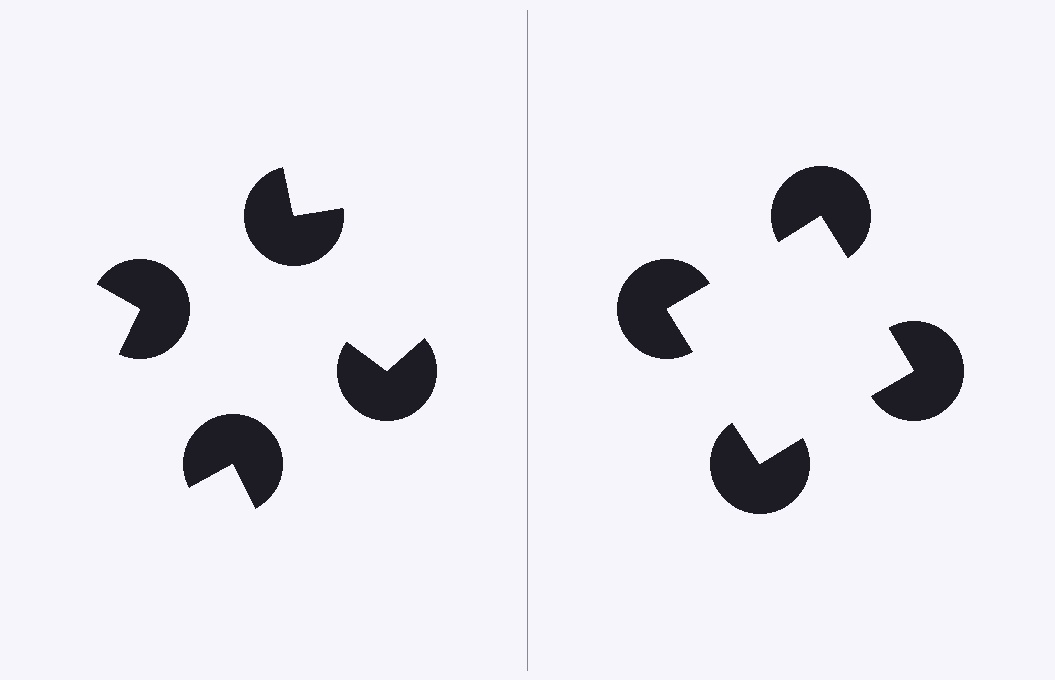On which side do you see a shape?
An illusory square appears on the right side. On the left side the wedge cuts are rotated, so no coherent shape forms.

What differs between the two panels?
The pac-man discs are positioned identically on both sides; only the wedge orientations differ. On the right they align to a square; on the left they are misaligned.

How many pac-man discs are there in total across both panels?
8 — 4 on each side.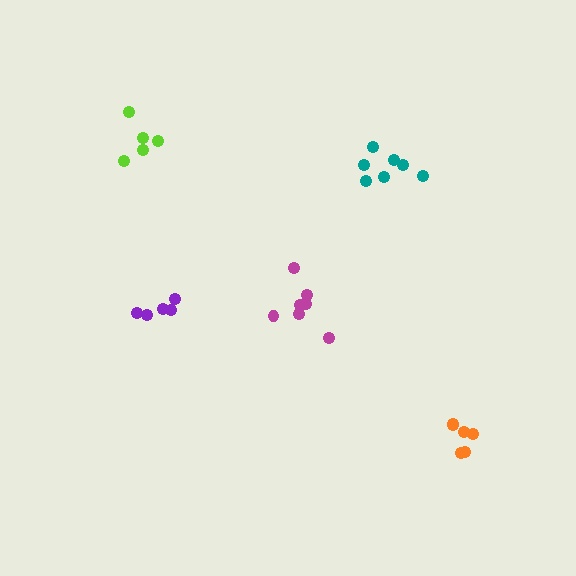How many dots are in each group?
Group 1: 5 dots, Group 2: 7 dots, Group 3: 5 dots, Group 4: 6 dots, Group 5: 7 dots (30 total).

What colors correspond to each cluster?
The clusters are colored: purple, teal, lime, orange, magenta.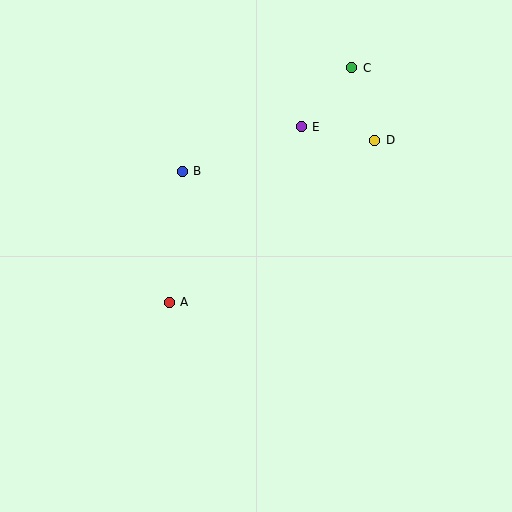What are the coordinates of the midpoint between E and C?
The midpoint between E and C is at (326, 97).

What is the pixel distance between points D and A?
The distance between D and A is 262 pixels.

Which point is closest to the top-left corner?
Point B is closest to the top-left corner.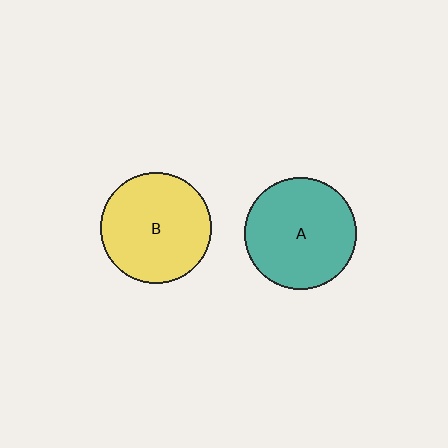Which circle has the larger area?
Circle A (teal).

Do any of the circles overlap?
No, none of the circles overlap.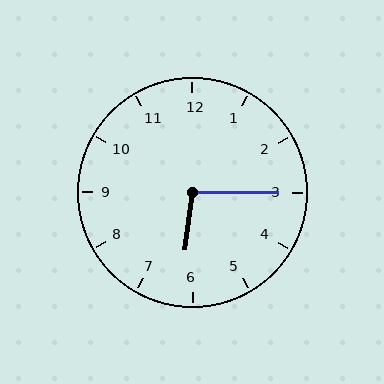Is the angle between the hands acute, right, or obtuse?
It is obtuse.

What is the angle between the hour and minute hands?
Approximately 98 degrees.